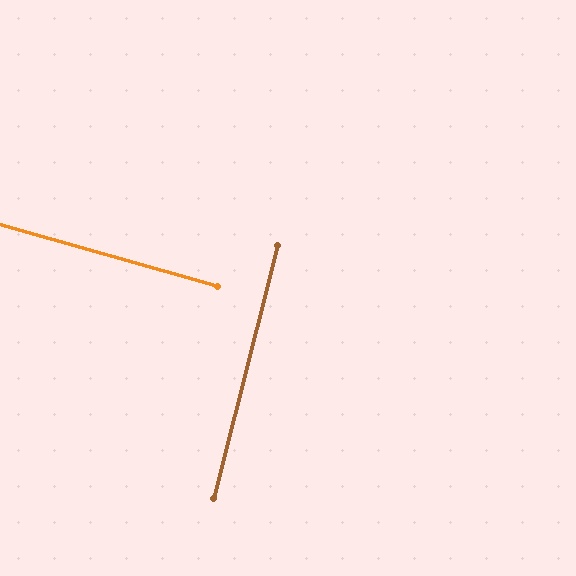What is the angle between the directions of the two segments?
Approximately 89 degrees.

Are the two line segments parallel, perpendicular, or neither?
Perpendicular — they meet at approximately 89°.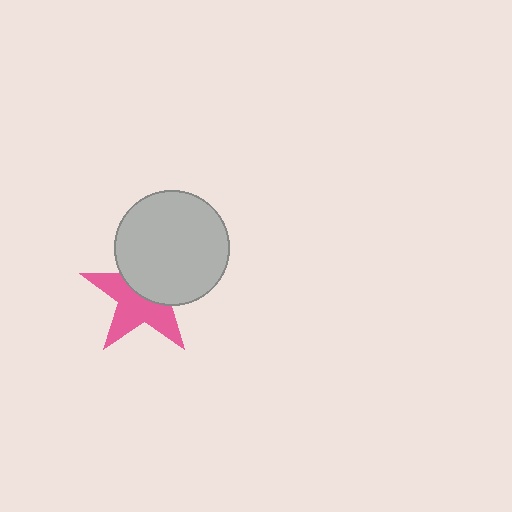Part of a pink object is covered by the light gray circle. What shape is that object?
It is a star.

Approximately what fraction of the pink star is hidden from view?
Roughly 46% of the pink star is hidden behind the light gray circle.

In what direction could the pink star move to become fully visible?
The pink star could move toward the lower-left. That would shift it out from behind the light gray circle entirely.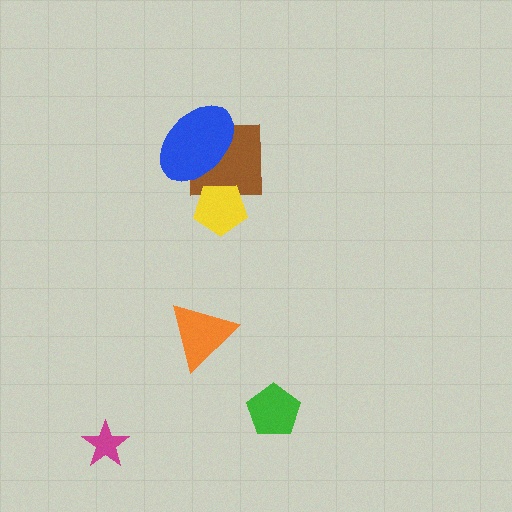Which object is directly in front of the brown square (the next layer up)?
The blue ellipse is directly in front of the brown square.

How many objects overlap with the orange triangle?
0 objects overlap with the orange triangle.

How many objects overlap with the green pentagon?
0 objects overlap with the green pentagon.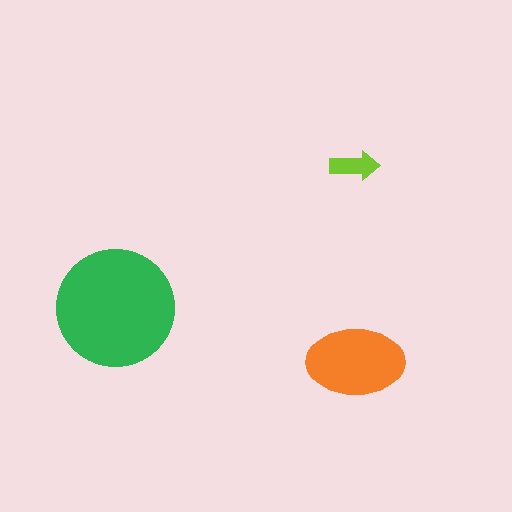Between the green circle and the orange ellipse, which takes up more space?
The green circle.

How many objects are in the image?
There are 3 objects in the image.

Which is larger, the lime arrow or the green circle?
The green circle.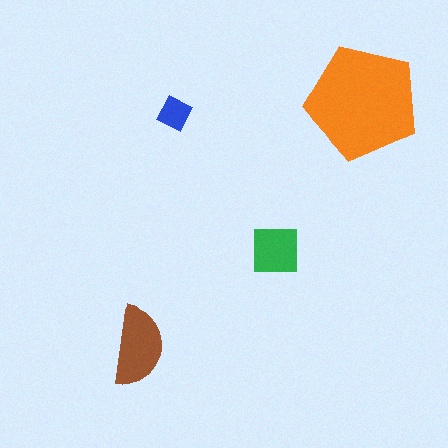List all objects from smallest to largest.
The blue diamond, the green square, the brown semicircle, the orange pentagon.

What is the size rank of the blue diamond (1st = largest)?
4th.